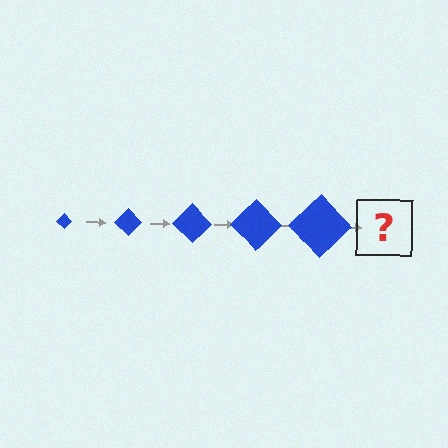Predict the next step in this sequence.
The next step is a blue diamond, larger than the previous one.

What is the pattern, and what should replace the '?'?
The pattern is that the diamond gets progressively larger each step. The '?' should be a blue diamond, larger than the previous one.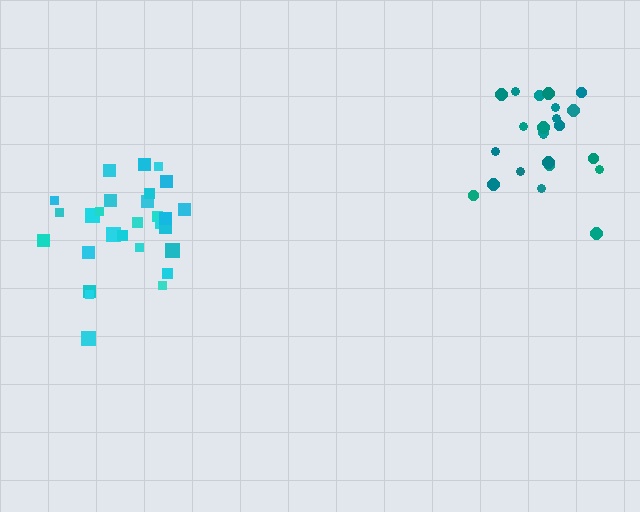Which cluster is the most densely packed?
Teal.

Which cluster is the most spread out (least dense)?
Cyan.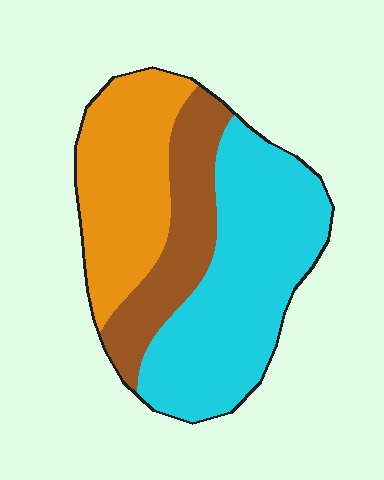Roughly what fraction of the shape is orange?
Orange takes up between a sixth and a third of the shape.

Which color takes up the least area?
Brown, at roughly 20%.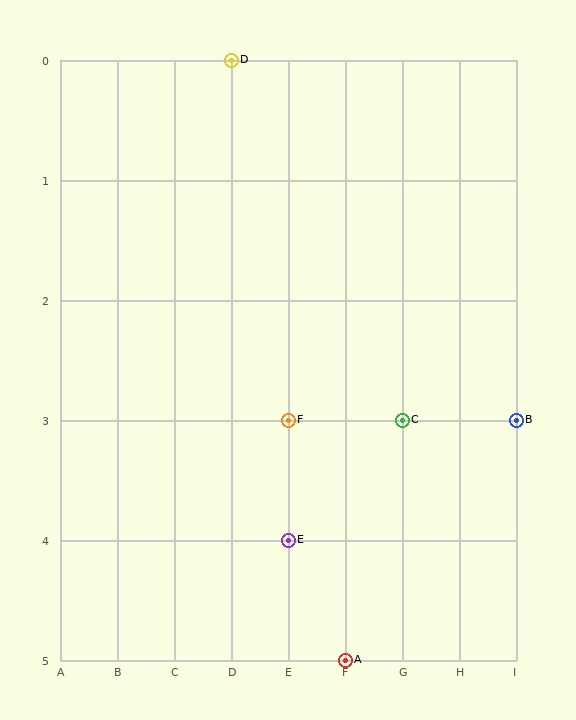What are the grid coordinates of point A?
Point A is at grid coordinates (F, 5).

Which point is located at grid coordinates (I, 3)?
Point B is at (I, 3).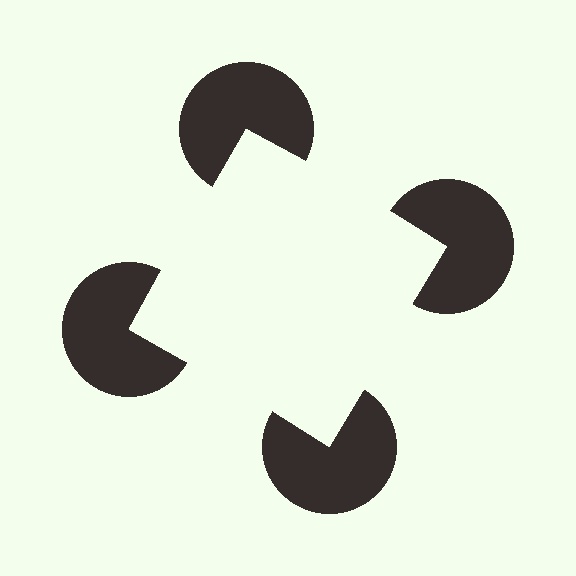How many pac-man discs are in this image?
There are 4 — one at each vertex of the illusory square.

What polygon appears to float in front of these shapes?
An illusory square — its edges are inferred from the aligned wedge cuts in the pac-man discs, not physically drawn.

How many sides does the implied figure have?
4 sides.